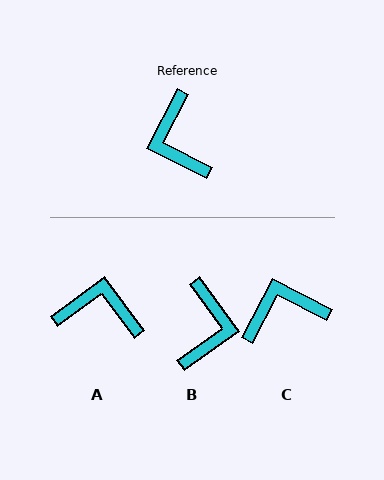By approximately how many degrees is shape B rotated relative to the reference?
Approximately 153 degrees counter-clockwise.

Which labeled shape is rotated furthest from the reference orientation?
B, about 153 degrees away.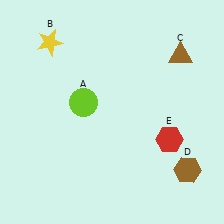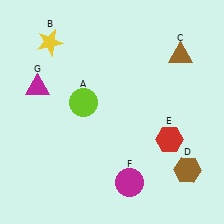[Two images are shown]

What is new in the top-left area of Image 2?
A magenta triangle (G) was added in the top-left area of Image 2.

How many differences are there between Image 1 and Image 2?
There are 2 differences between the two images.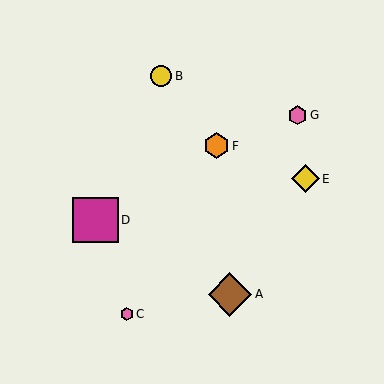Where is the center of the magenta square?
The center of the magenta square is at (96, 220).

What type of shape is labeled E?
Shape E is a yellow diamond.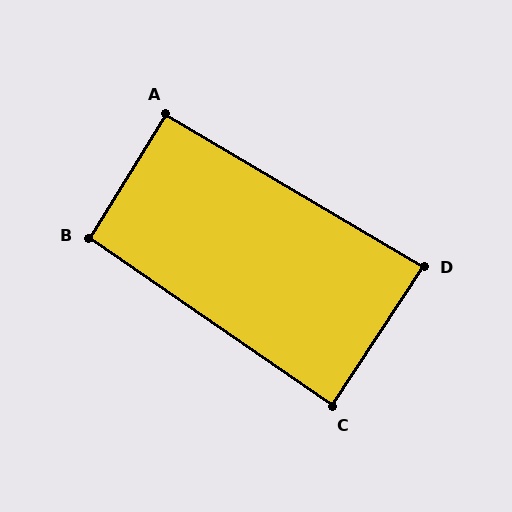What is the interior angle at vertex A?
Approximately 91 degrees (approximately right).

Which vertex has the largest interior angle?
B, at approximately 93 degrees.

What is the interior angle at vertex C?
Approximately 89 degrees (approximately right).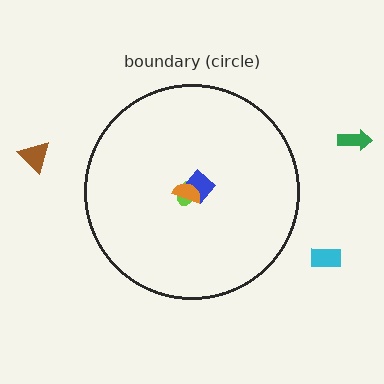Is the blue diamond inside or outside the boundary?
Inside.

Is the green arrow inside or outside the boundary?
Outside.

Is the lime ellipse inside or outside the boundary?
Inside.